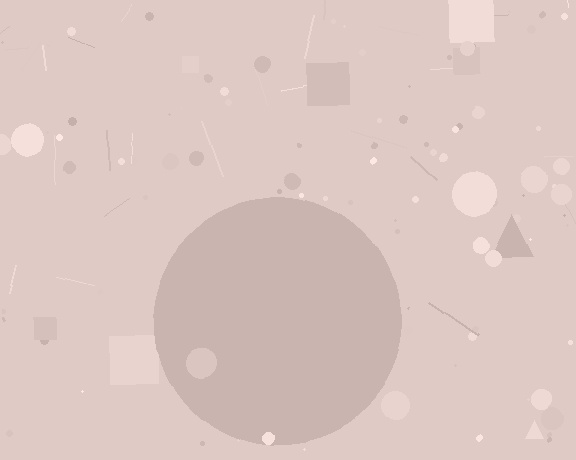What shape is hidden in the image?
A circle is hidden in the image.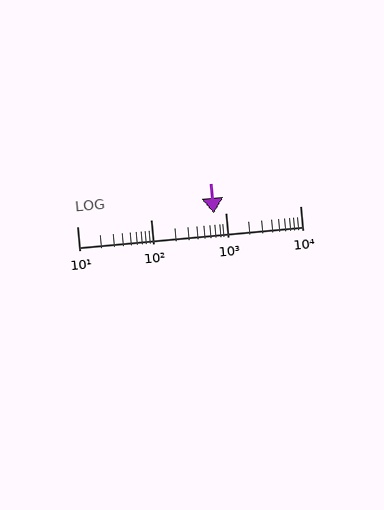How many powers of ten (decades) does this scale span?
The scale spans 3 decades, from 10 to 10000.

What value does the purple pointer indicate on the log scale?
The pointer indicates approximately 700.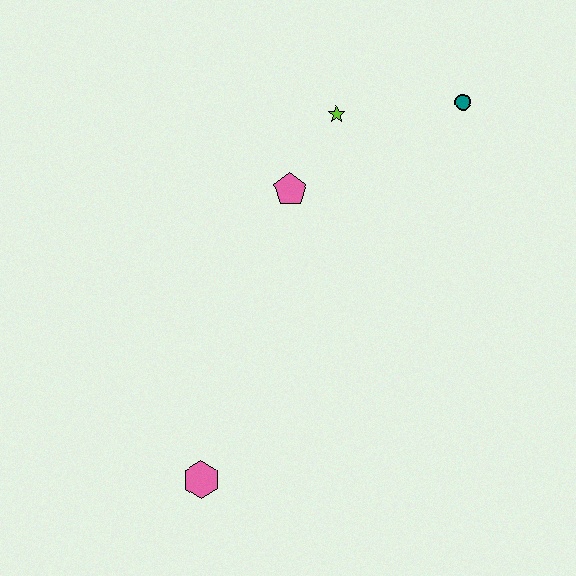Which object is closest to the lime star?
The pink pentagon is closest to the lime star.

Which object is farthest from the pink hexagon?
The teal circle is farthest from the pink hexagon.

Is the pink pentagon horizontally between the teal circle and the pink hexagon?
Yes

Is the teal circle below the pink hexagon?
No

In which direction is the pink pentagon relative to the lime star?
The pink pentagon is below the lime star.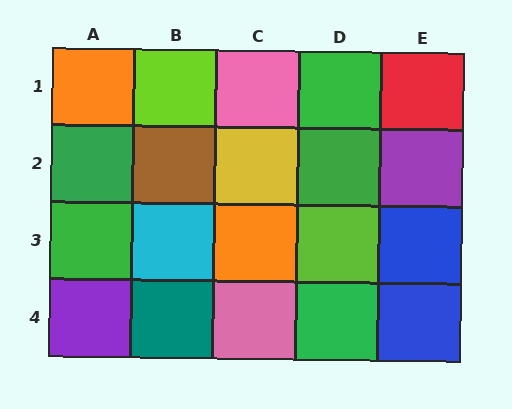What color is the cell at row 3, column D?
Lime.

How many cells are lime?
2 cells are lime.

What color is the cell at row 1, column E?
Red.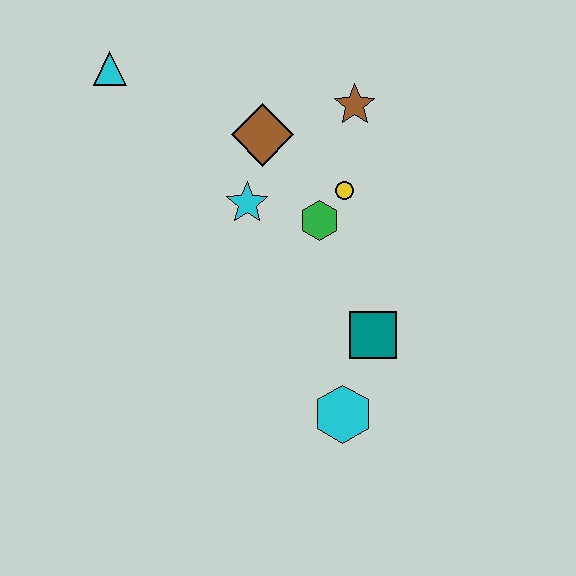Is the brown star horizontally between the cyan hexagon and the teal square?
Yes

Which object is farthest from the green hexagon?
The cyan triangle is farthest from the green hexagon.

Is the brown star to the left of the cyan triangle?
No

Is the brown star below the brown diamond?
No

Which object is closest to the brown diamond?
The cyan star is closest to the brown diamond.